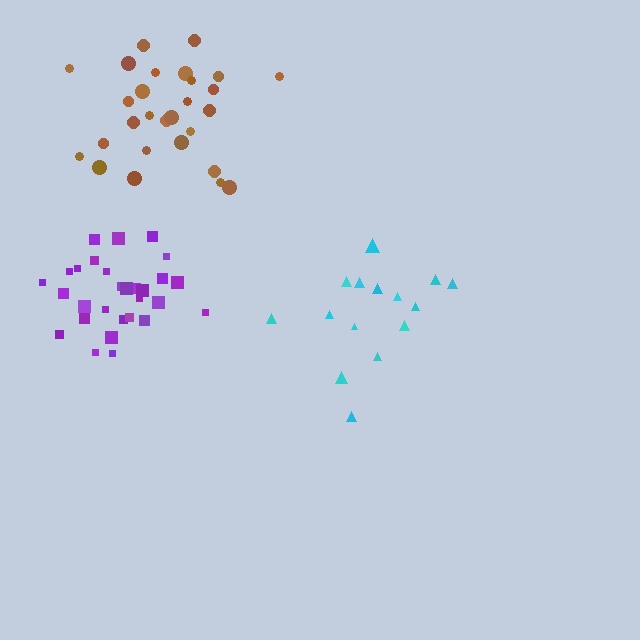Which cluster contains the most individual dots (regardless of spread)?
Purple (30).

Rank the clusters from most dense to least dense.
purple, cyan, brown.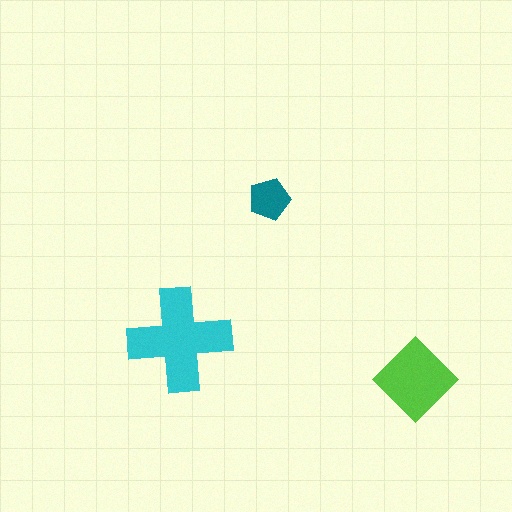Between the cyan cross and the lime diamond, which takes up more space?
The cyan cross.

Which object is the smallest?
The teal pentagon.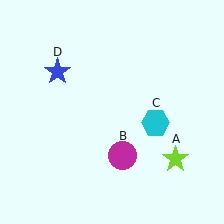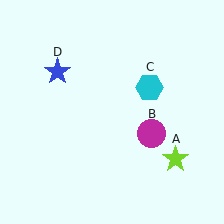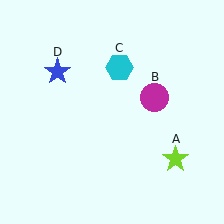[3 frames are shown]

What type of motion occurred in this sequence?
The magenta circle (object B), cyan hexagon (object C) rotated counterclockwise around the center of the scene.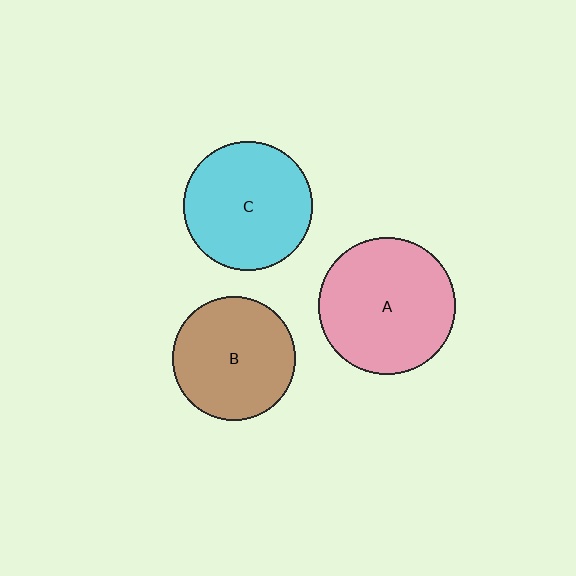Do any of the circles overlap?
No, none of the circles overlap.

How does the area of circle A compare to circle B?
Approximately 1.2 times.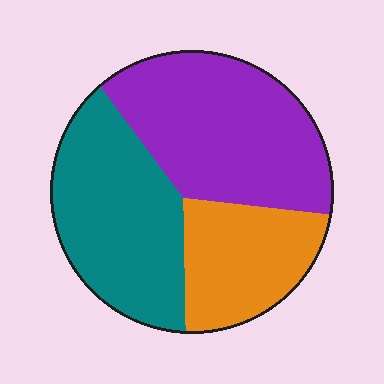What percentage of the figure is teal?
Teal takes up between a third and a half of the figure.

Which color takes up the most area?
Purple, at roughly 40%.